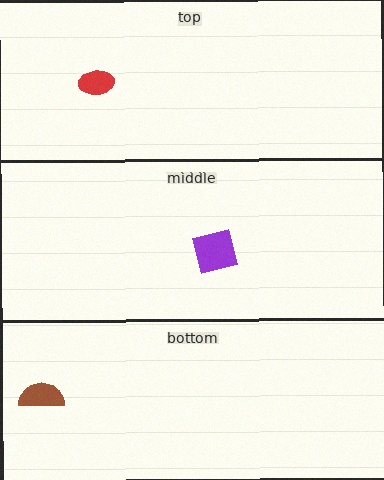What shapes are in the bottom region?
The brown semicircle.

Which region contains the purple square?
The middle region.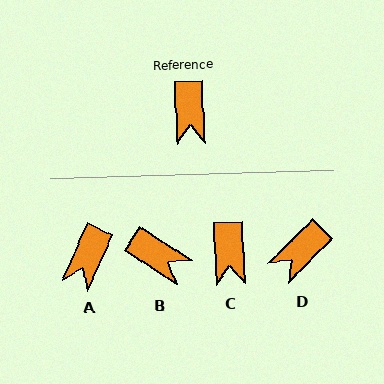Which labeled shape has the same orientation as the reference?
C.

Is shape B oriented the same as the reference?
No, it is off by about 54 degrees.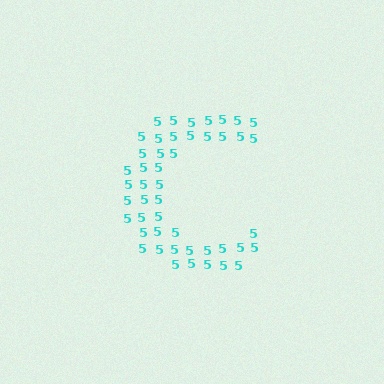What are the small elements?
The small elements are digit 5's.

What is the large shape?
The large shape is the letter C.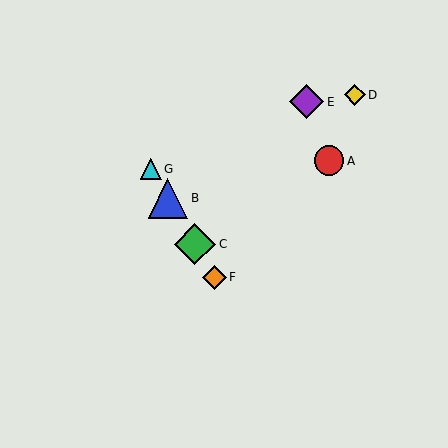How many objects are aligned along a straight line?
4 objects (B, C, F, G) are aligned along a straight line.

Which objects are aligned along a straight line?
Objects B, C, F, G are aligned along a straight line.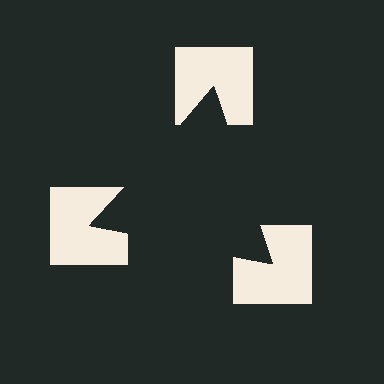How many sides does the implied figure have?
3 sides.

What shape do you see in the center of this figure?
An illusory triangle — its edges are inferred from the aligned wedge cuts in the notched squares, not physically drawn.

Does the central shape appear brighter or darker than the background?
It typically appears slightly darker than the background, even though no actual brightness change is drawn.